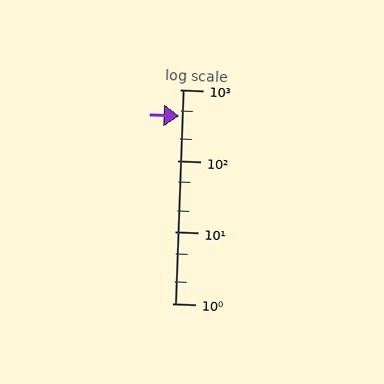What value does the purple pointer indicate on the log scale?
The pointer indicates approximately 430.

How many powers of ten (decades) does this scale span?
The scale spans 3 decades, from 1 to 1000.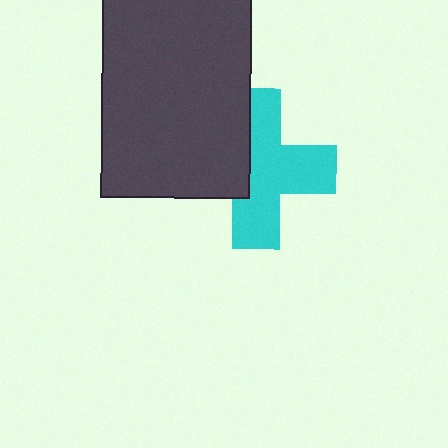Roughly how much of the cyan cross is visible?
About half of it is visible (roughly 64%).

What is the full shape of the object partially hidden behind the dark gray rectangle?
The partially hidden object is a cyan cross.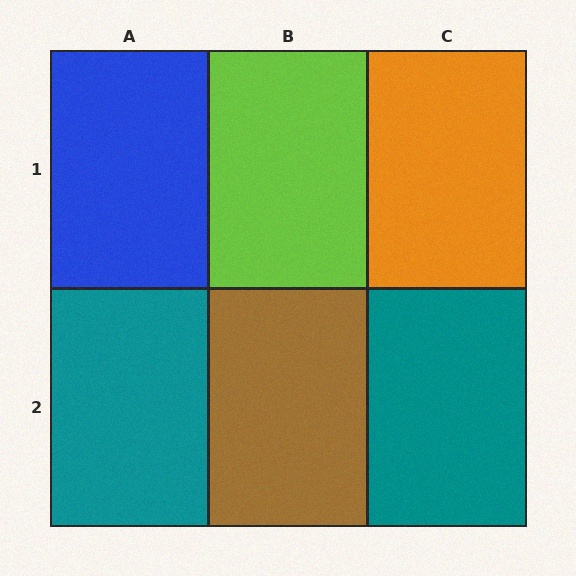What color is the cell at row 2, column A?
Teal.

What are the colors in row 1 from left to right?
Blue, lime, orange.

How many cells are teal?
2 cells are teal.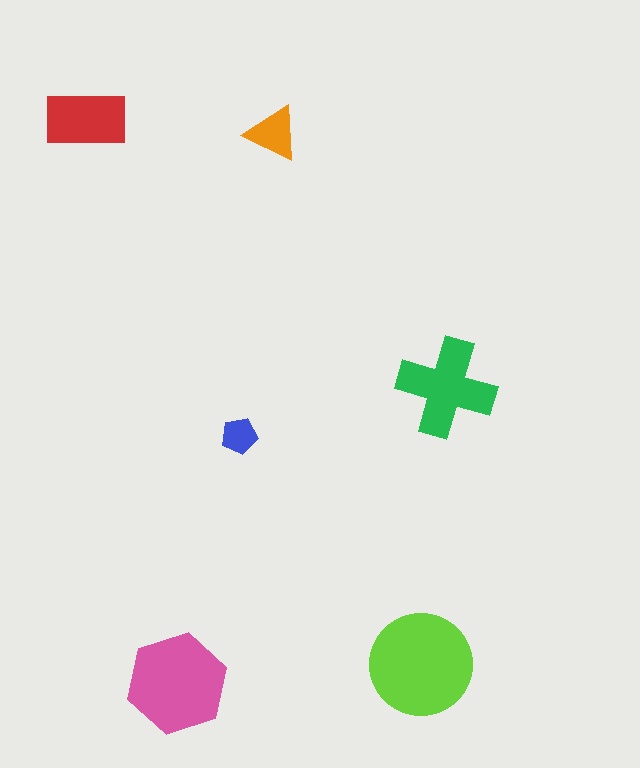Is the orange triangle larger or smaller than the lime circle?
Smaller.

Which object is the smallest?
The blue pentagon.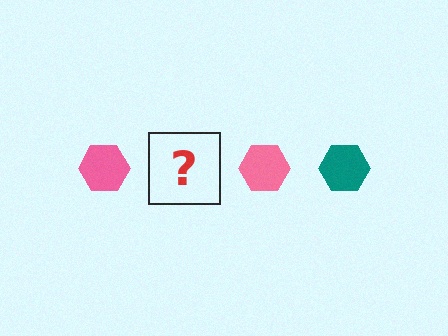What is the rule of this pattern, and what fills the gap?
The rule is that the pattern cycles through pink, teal hexagons. The gap should be filled with a teal hexagon.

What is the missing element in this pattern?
The missing element is a teal hexagon.